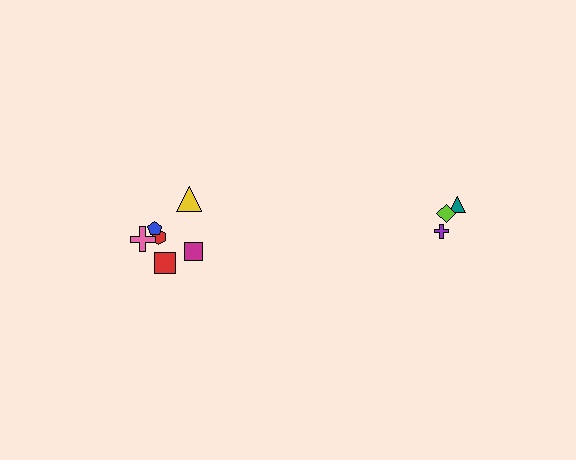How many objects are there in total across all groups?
There are 9 objects.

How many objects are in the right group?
There are 3 objects.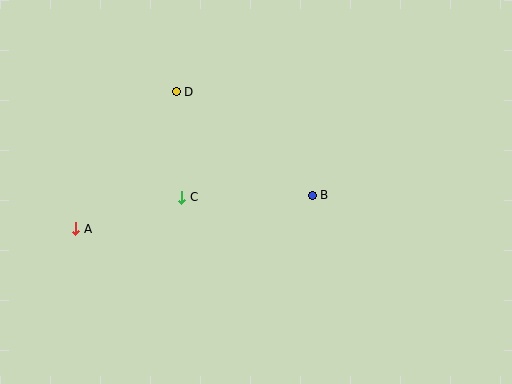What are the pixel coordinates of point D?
Point D is at (176, 92).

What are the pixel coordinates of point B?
Point B is at (312, 195).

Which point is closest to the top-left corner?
Point D is closest to the top-left corner.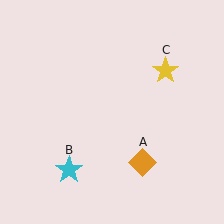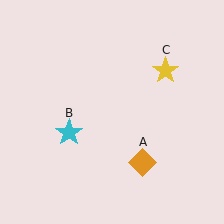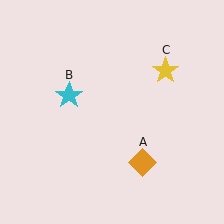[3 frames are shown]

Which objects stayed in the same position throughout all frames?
Orange diamond (object A) and yellow star (object C) remained stationary.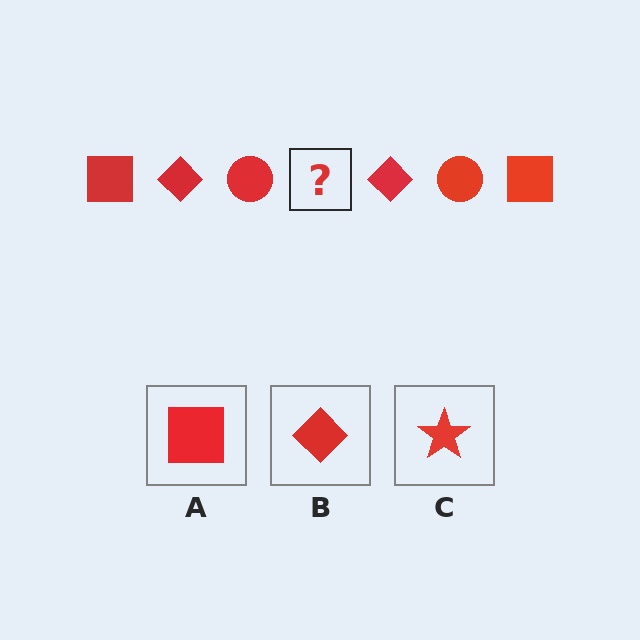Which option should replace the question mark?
Option A.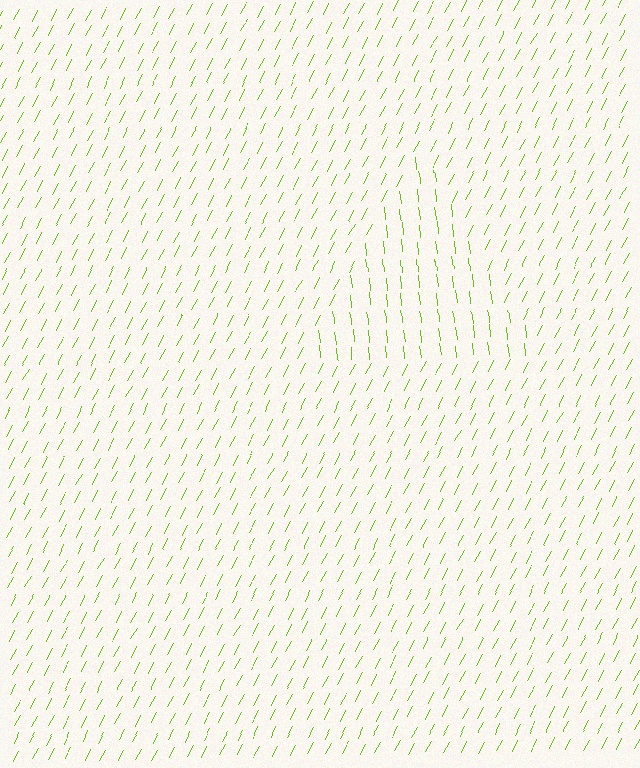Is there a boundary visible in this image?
Yes, there is a texture boundary formed by a change in line orientation.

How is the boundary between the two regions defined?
The boundary is defined purely by a change in line orientation (approximately 34 degrees difference). All lines are the same color and thickness.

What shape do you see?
I see a triangle.